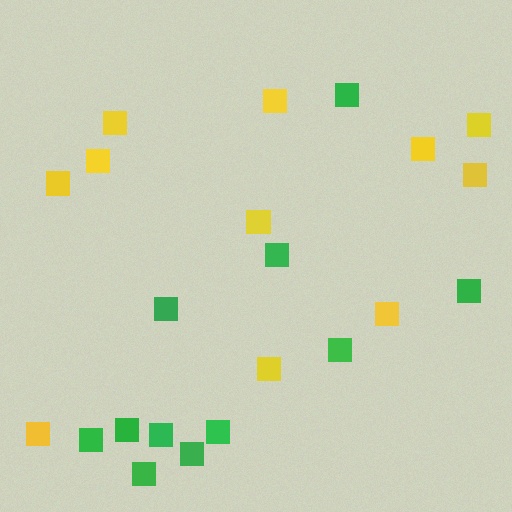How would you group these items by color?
There are 2 groups: one group of green squares (11) and one group of yellow squares (11).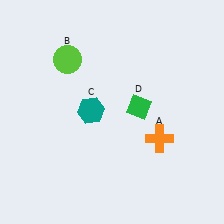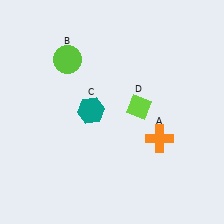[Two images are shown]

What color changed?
The diamond (D) changed from green in Image 1 to lime in Image 2.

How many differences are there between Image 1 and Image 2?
There is 1 difference between the two images.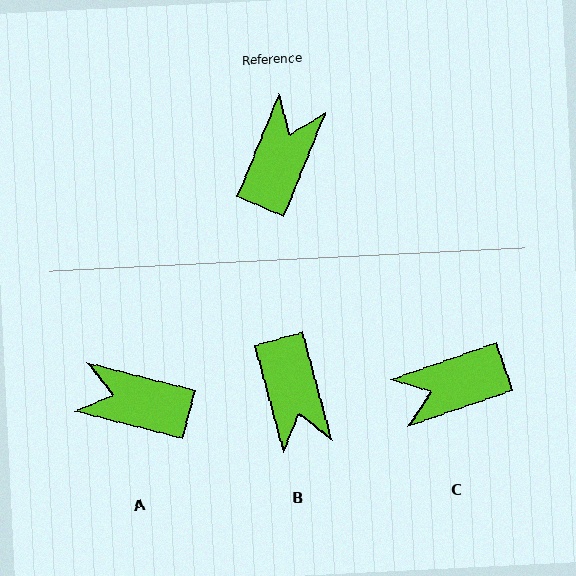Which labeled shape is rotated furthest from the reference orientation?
B, about 143 degrees away.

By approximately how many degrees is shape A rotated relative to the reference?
Approximately 98 degrees counter-clockwise.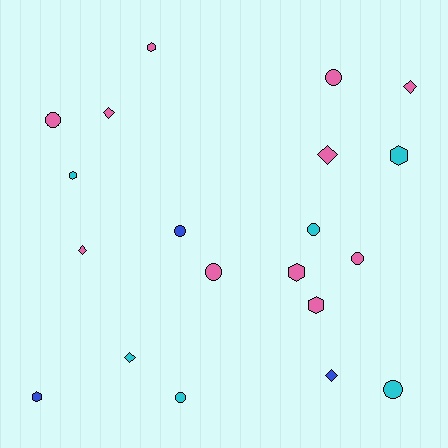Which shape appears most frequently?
Circle, with 8 objects.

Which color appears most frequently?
Pink, with 11 objects.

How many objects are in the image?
There are 20 objects.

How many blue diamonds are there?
There is 1 blue diamond.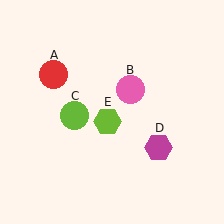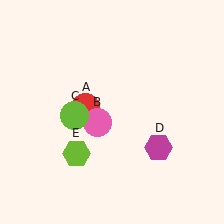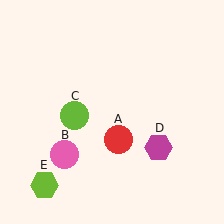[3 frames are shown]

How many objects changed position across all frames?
3 objects changed position: red circle (object A), pink circle (object B), lime hexagon (object E).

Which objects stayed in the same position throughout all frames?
Lime circle (object C) and magenta hexagon (object D) remained stationary.